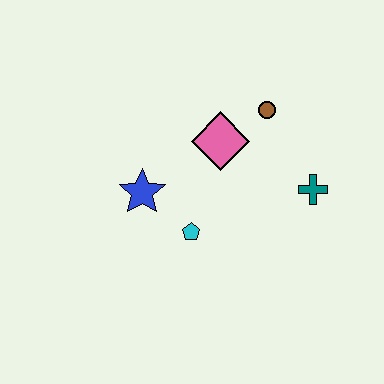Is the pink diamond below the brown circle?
Yes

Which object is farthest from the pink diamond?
The teal cross is farthest from the pink diamond.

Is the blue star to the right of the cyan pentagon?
No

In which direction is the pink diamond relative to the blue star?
The pink diamond is to the right of the blue star.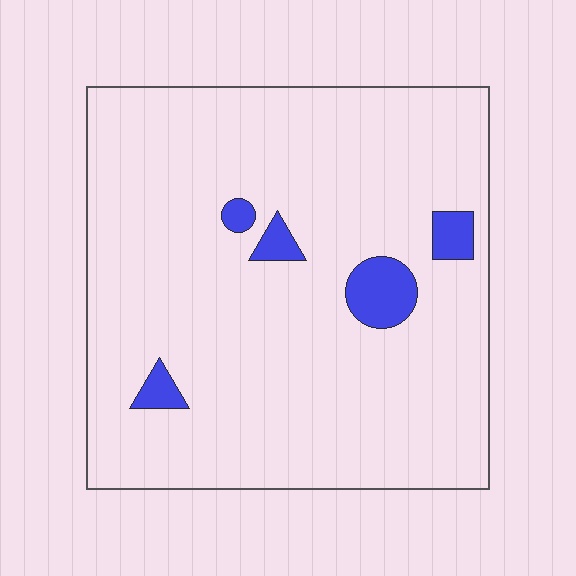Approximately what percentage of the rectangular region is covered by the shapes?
Approximately 5%.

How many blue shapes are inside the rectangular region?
5.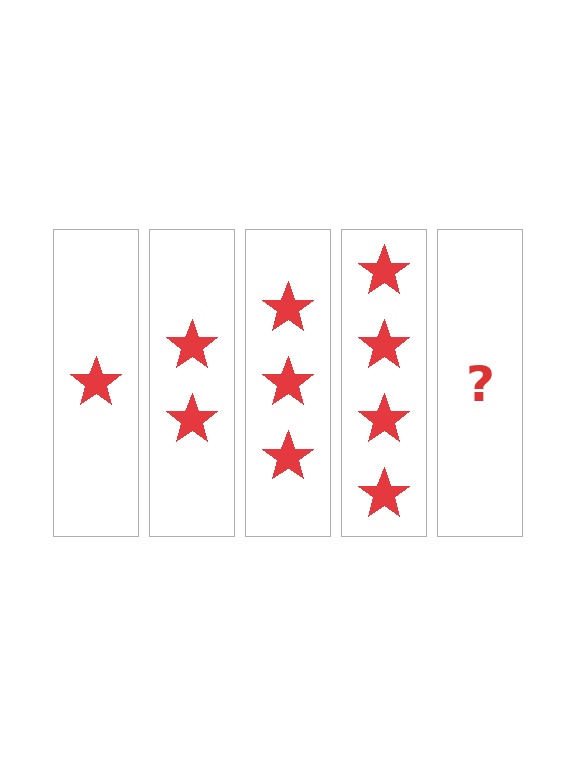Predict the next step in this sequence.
The next step is 5 stars.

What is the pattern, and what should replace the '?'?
The pattern is that each step adds one more star. The '?' should be 5 stars.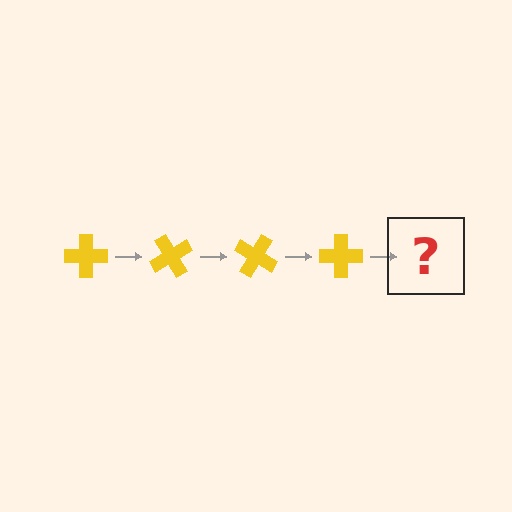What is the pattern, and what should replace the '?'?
The pattern is that the cross rotates 60 degrees each step. The '?' should be a yellow cross rotated 240 degrees.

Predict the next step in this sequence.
The next step is a yellow cross rotated 240 degrees.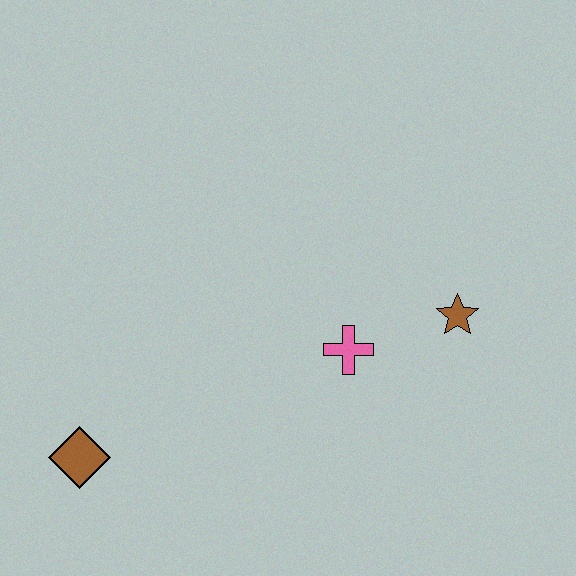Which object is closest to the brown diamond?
The pink cross is closest to the brown diamond.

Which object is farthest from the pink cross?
The brown diamond is farthest from the pink cross.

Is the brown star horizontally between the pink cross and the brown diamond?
No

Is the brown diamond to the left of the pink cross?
Yes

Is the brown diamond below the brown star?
Yes